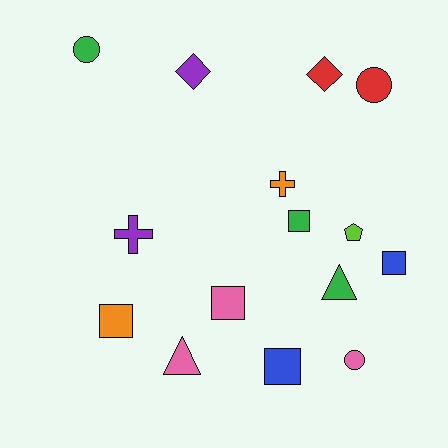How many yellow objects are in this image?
There are no yellow objects.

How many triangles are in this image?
There are 2 triangles.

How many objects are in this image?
There are 15 objects.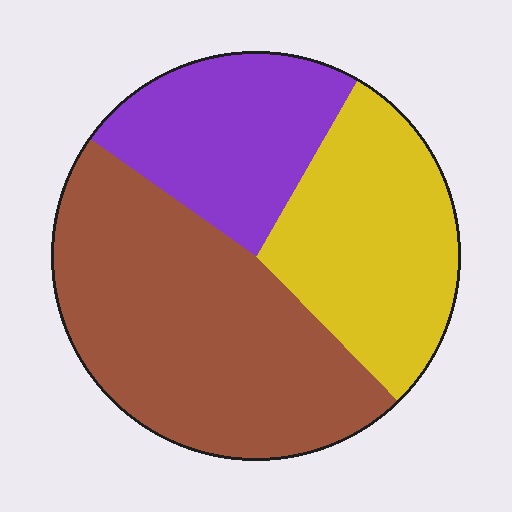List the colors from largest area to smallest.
From largest to smallest: brown, yellow, purple.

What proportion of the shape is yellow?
Yellow covers 29% of the shape.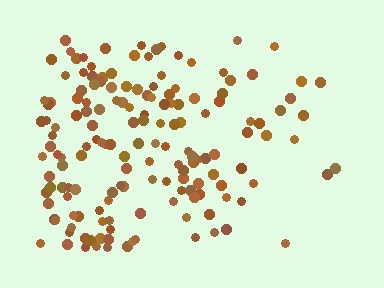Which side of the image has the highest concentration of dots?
The left.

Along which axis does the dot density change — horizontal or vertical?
Horizontal.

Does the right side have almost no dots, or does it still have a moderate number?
Still a moderate number, just noticeably fewer than the left.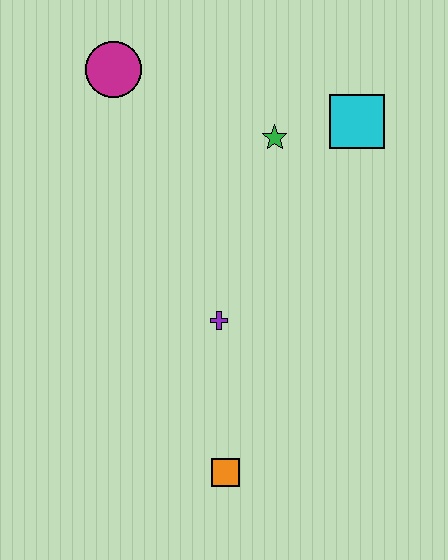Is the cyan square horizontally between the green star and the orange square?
No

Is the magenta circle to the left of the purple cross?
Yes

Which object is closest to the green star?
The cyan square is closest to the green star.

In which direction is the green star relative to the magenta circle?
The green star is to the right of the magenta circle.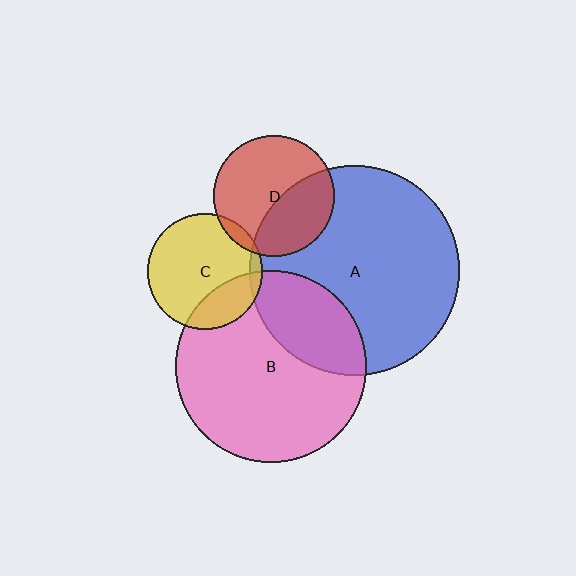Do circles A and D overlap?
Yes.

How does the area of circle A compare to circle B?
Approximately 1.2 times.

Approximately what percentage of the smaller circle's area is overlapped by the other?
Approximately 40%.